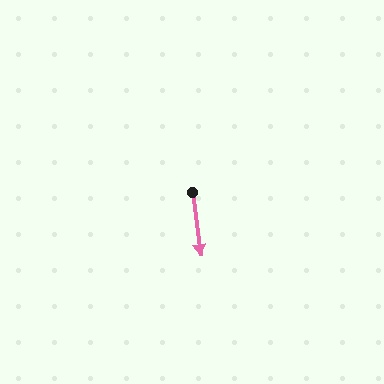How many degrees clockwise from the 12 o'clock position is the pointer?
Approximately 173 degrees.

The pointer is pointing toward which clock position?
Roughly 6 o'clock.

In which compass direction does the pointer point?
South.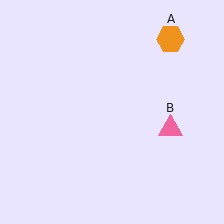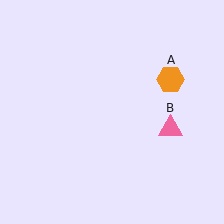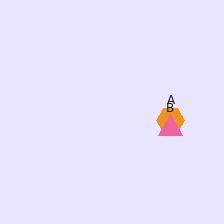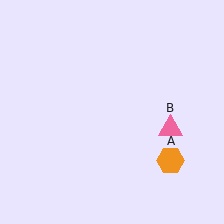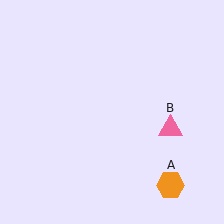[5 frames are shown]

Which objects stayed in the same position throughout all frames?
Pink triangle (object B) remained stationary.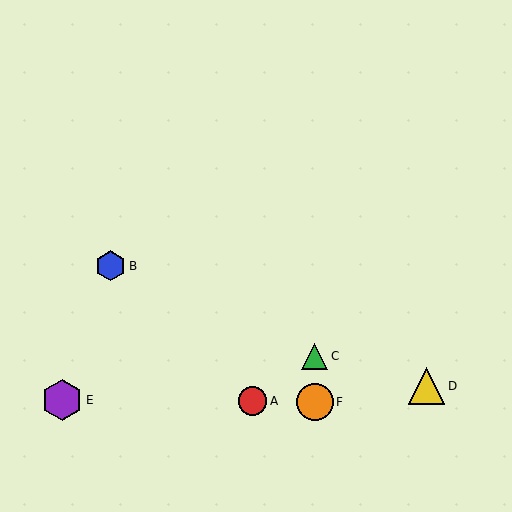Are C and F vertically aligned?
Yes, both are at x≈315.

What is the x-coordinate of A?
Object A is at x≈253.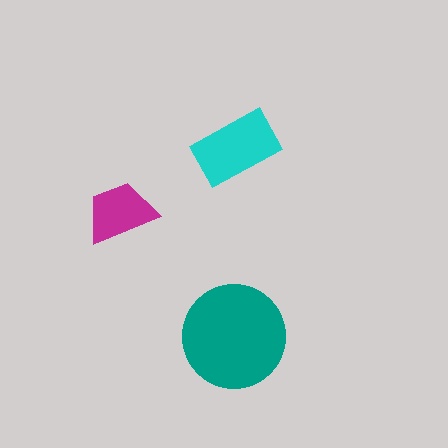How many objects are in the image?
There are 3 objects in the image.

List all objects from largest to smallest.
The teal circle, the cyan rectangle, the magenta trapezoid.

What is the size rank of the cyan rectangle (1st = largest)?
2nd.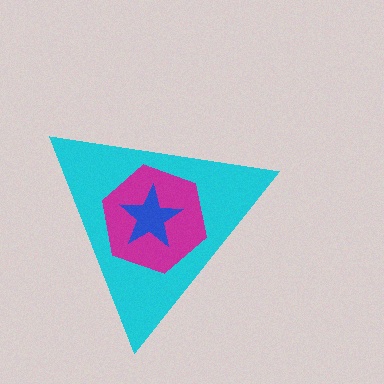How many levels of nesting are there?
3.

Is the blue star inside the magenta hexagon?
Yes.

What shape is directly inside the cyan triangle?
The magenta hexagon.